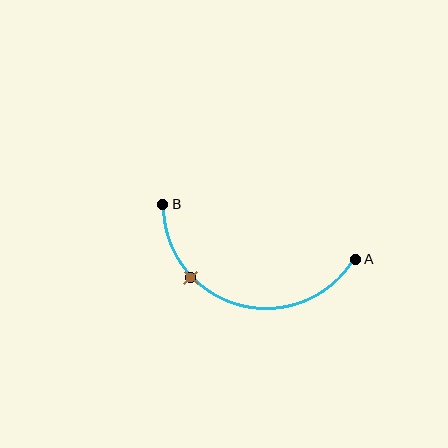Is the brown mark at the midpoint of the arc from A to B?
No. The brown mark lies on the arc but is closer to endpoint B. The arc midpoint would be at the point on the curve equidistant along the arc from both A and B.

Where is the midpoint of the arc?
The arc midpoint is the point on the curve farthest from the straight line joining A and B. It sits below that line.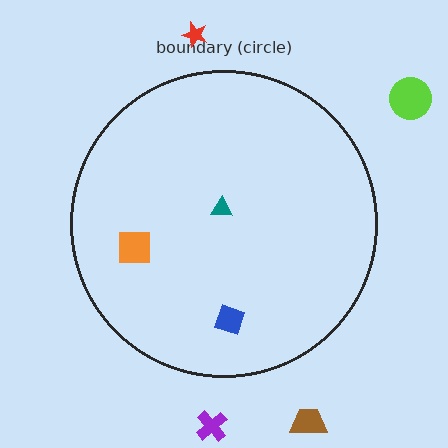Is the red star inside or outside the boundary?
Outside.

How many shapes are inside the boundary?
3 inside, 4 outside.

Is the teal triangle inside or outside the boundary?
Inside.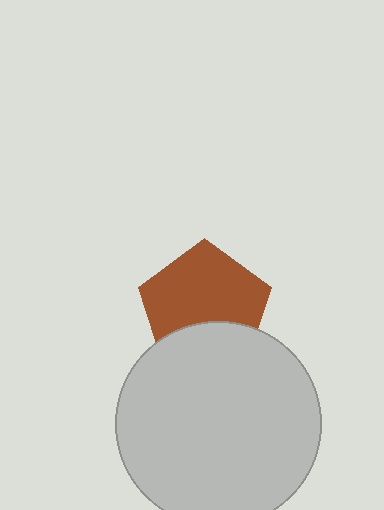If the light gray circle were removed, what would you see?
You would see the complete brown pentagon.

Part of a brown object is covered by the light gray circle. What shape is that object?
It is a pentagon.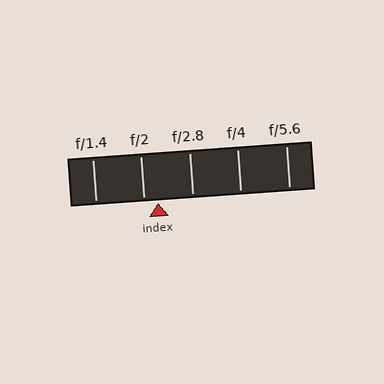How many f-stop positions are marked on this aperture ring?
There are 5 f-stop positions marked.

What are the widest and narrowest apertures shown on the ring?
The widest aperture shown is f/1.4 and the narrowest is f/5.6.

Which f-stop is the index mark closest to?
The index mark is closest to f/2.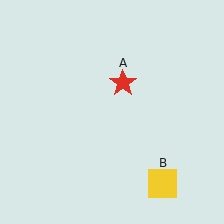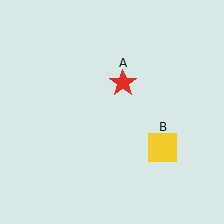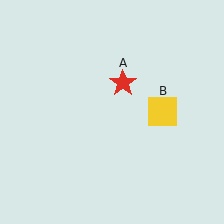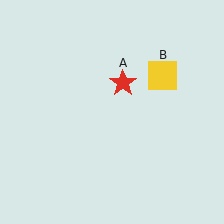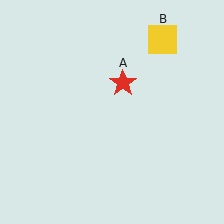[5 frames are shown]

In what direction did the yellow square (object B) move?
The yellow square (object B) moved up.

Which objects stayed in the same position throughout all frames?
Red star (object A) remained stationary.